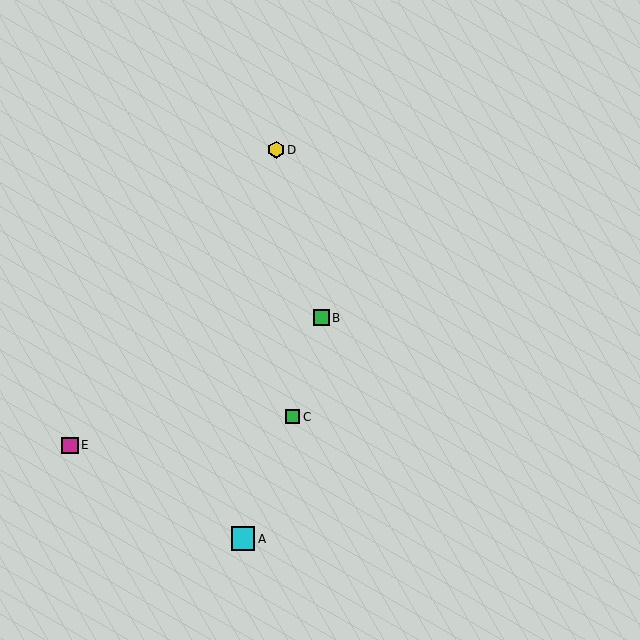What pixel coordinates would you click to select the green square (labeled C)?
Click at (292, 417) to select the green square C.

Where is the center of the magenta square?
The center of the magenta square is at (70, 445).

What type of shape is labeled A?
Shape A is a cyan square.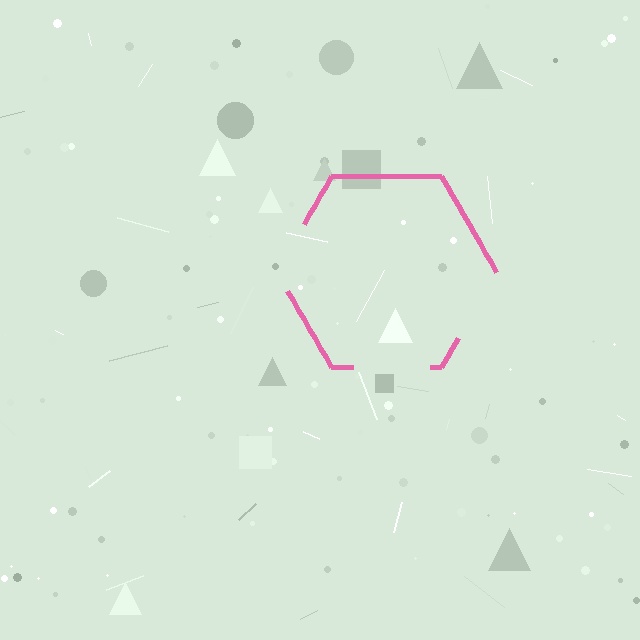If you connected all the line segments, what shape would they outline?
They would outline a hexagon.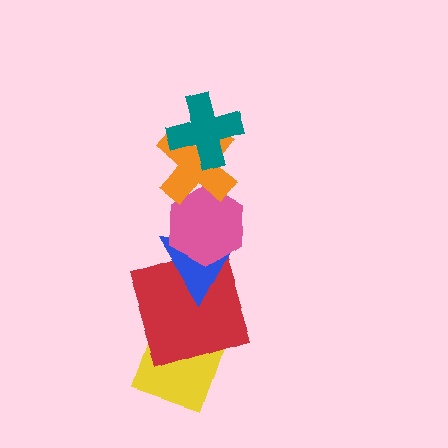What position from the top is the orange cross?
The orange cross is 2nd from the top.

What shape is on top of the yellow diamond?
The red square is on top of the yellow diamond.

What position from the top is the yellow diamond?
The yellow diamond is 6th from the top.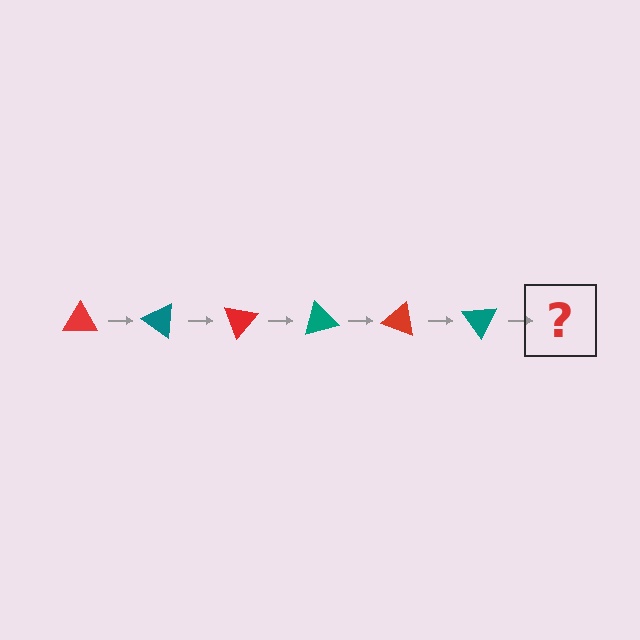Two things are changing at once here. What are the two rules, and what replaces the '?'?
The two rules are that it rotates 35 degrees each step and the color cycles through red and teal. The '?' should be a red triangle, rotated 210 degrees from the start.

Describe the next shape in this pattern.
It should be a red triangle, rotated 210 degrees from the start.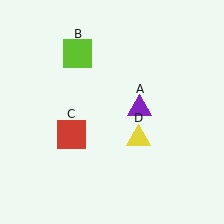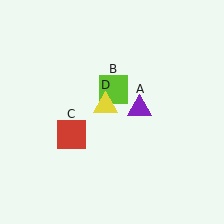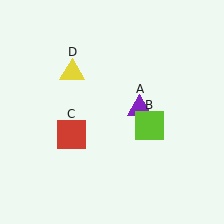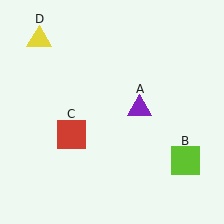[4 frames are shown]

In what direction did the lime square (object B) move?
The lime square (object B) moved down and to the right.